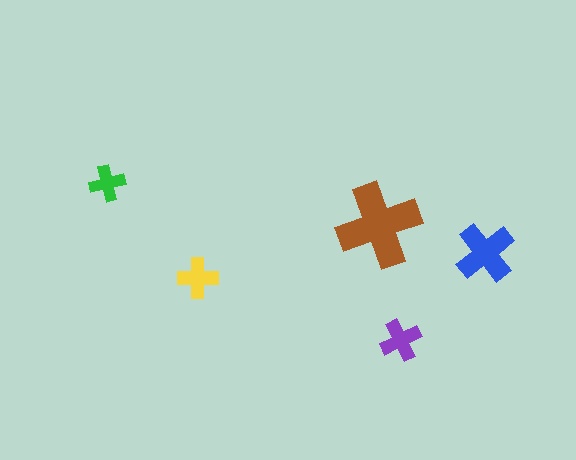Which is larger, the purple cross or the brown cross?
The brown one.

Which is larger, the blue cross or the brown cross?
The brown one.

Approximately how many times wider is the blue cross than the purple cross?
About 1.5 times wider.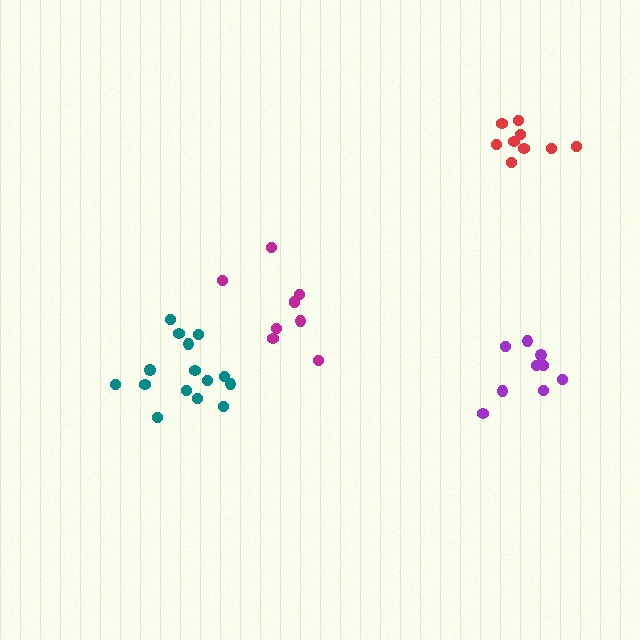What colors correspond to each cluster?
The clusters are colored: magenta, red, teal, purple.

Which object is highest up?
The red cluster is topmost.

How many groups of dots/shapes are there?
There are 4 groups.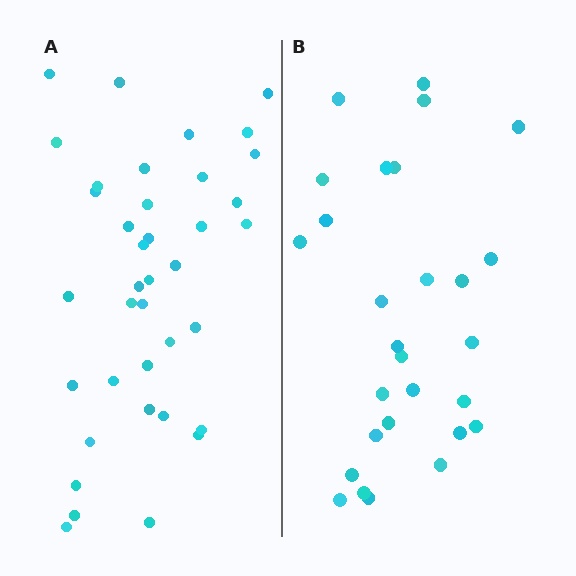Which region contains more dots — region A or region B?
Region A (the left region) has more dots.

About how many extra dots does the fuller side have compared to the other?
Region A has roughly 10 or so more dots than region B.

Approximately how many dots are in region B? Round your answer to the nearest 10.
About 30 dots. (The exact count is 28, which rounds to 30.)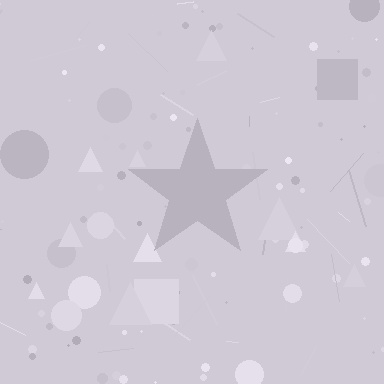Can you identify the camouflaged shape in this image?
The camouflaged shape is a star.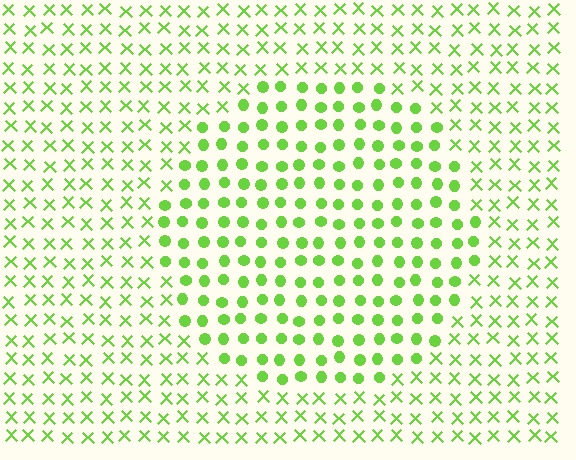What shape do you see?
I see a circle.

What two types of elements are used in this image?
The image uses circles inside the circle region and X marks outside it.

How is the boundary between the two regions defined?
The boundary is defined by a change in element shape: circles inside vs. X marks outside. All elements share the same color and spacing.